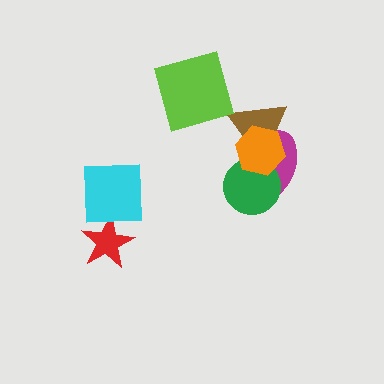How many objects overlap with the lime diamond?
0 objects overlap with the lime diamond.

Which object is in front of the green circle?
The orange hexagon is in front of the green circle.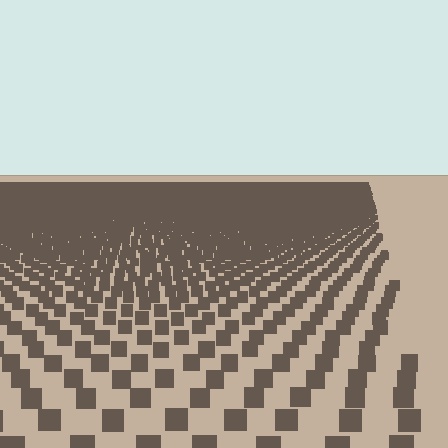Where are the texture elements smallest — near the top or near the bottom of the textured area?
Near the top.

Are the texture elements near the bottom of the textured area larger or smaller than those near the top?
Larger. Near the bottom, elements are closer to the viewer and appear at a bigger on-screen size.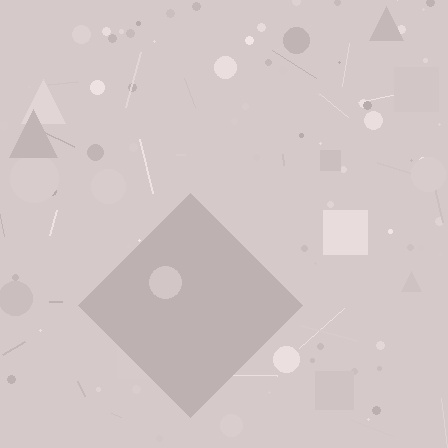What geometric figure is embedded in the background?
A diamond is embedded in the background.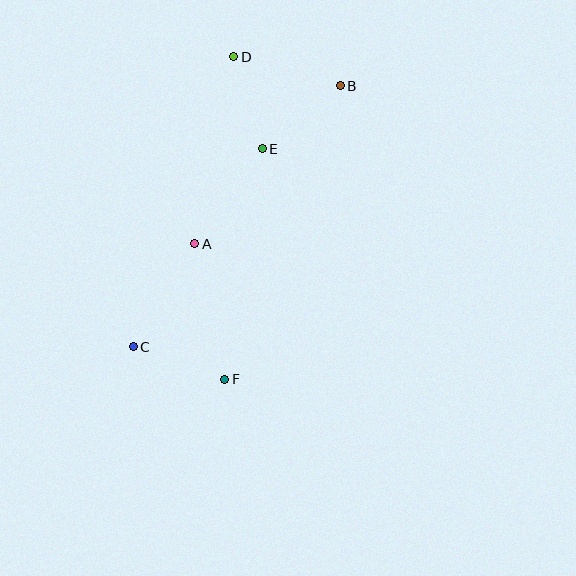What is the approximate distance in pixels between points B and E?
The distance between B and E is approximately 101 pixels.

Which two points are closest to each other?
Points D and E are closest to each other.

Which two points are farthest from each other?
Points B and C are farthest from each other.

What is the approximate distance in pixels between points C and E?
The distance between C and E is approximately 236 pixels.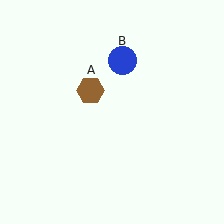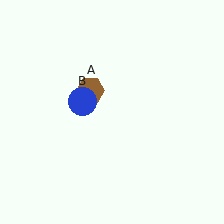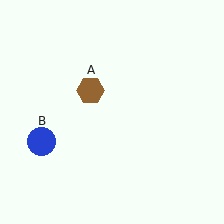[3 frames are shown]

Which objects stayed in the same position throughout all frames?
Brown hexagon (object A) remained stationary.